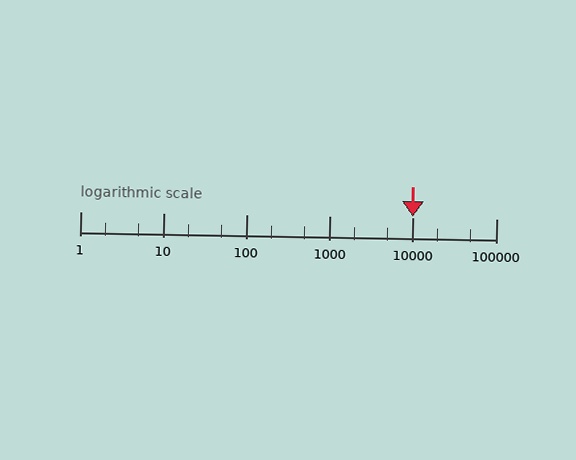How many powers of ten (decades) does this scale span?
The scale spans 5 decades, from 1 to 100000.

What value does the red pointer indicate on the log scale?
The pointer indicates approximately 9900.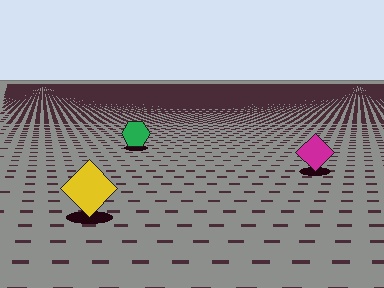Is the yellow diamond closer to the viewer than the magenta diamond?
Yes. The yellow diamond is closer — you can tell from the texture gradient: the ground texture is coarser near it.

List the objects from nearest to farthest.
From nearest to farthest: the yellow diamond, the magenta diamond, the green hexagon.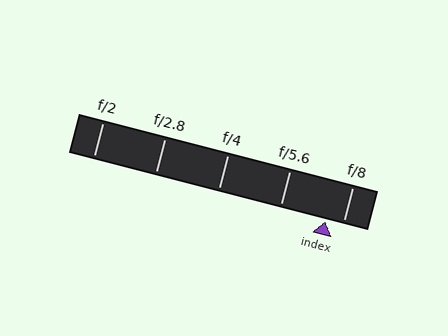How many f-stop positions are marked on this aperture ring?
There are 5 f-stop positions marked.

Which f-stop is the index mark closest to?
The index mark is closest to f/8.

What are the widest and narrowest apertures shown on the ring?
The widest aperture shown is f/2 and the narrowest is f/8.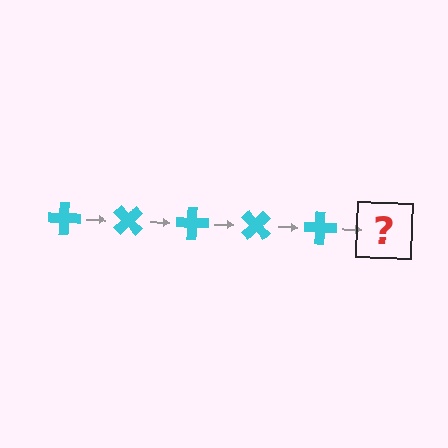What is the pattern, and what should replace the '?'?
The pattern is that the cross rotates 45 degrees each step. The '?' should be a cyan cross rotated 225 degrees.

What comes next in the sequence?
The next element should be a cyan cross rotated 225 degrees.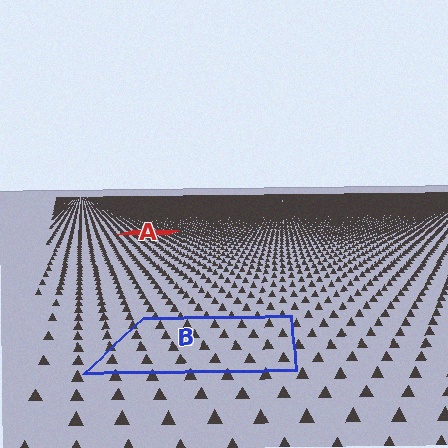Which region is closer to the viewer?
Region B is closer. The texture elements there are larger and more spread out.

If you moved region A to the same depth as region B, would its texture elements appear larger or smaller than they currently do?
They would appear larger. At a closer depth, the same texture elements are projected at a bigger on-screen size.